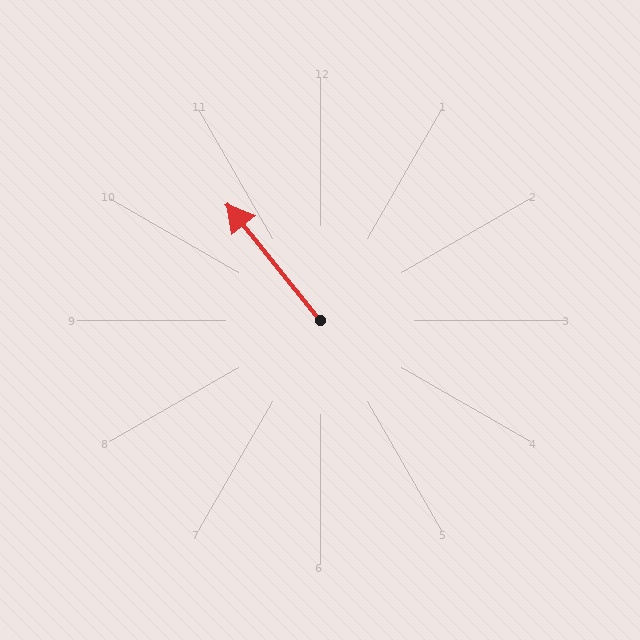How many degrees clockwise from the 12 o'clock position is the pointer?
Approximately 321 degrees.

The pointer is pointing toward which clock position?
Roughly 11 o'clock.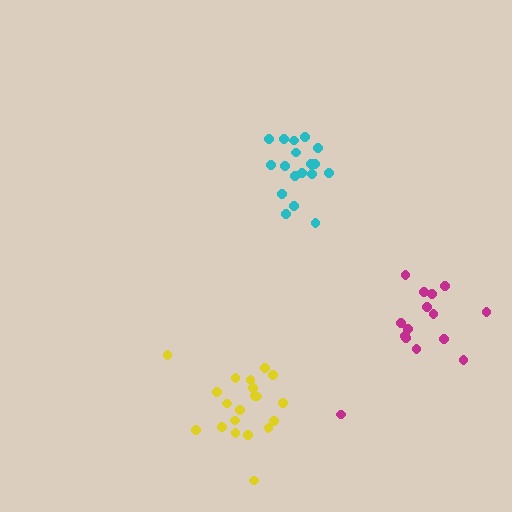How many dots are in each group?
Group 1: 18 dots, Group 2: 20 dots, Group 3: 15 dots (53 total).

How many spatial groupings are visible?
There are 3 spatial groupings.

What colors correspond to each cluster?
The clusters are colored: cyan, yellow, magenta.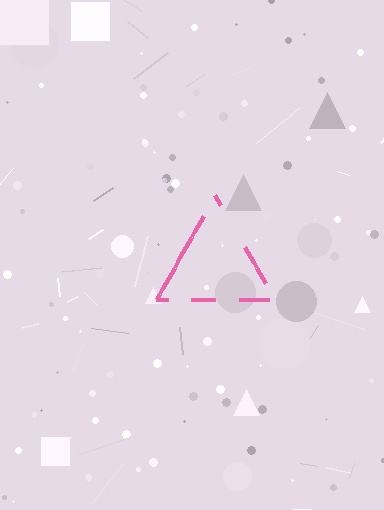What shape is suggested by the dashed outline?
The dashed outline suggests a triangle.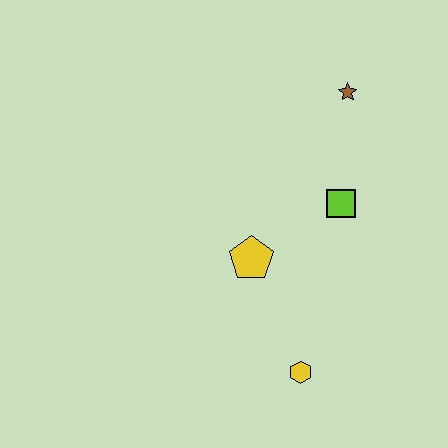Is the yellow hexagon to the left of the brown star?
Yes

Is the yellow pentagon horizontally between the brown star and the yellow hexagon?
No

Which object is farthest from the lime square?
The yellow hexagon is farthest from the lime square.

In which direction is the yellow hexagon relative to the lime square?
The yellow hexagon is below the lime square.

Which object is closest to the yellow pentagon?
The lime square is closest to the yellow pentagon.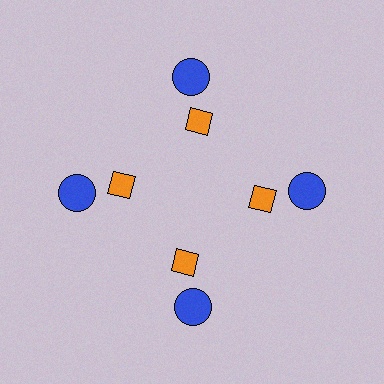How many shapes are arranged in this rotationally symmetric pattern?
There are 8 shapes, arranged in 4 groups of 2.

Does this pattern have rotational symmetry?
Yes, this pattern has 4-fold rotational symmetry. It looks the same after rotating 90 degrees around the center.